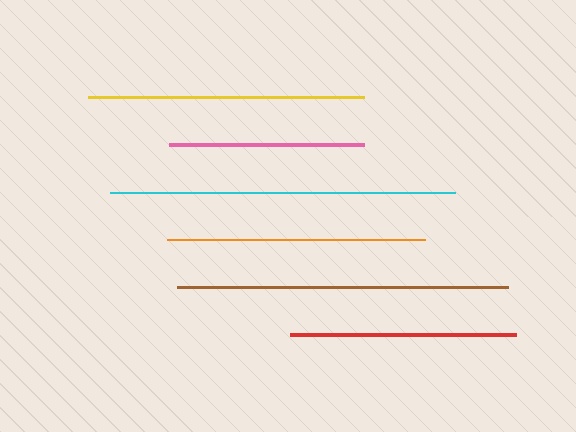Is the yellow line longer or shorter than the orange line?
The yellow line is longer than the orange line.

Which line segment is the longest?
The cyan line is the longest at approximately 344 pixels.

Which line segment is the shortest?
The pink line is the shortest at approximately 195 pixels.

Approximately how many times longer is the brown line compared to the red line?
The brown line is approximately 1.5 times the length of the red line.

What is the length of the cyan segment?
The cyan segment is approximately 344 pixels long.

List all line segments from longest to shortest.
From longest to shortest: cyan, brown, yellow, orange, red, pink.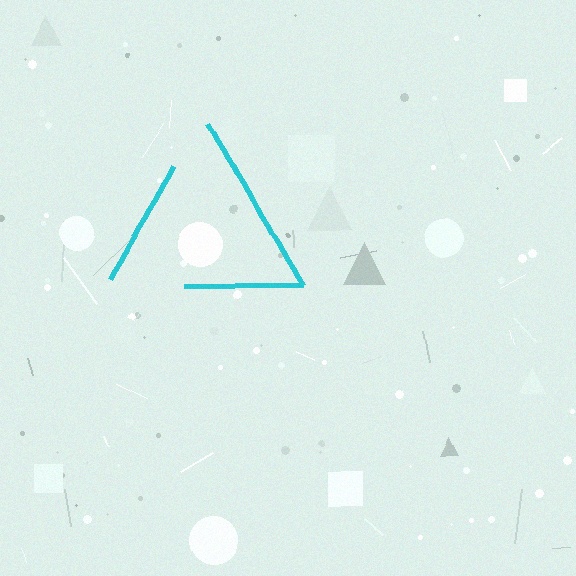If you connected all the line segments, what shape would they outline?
They would outline a triangle.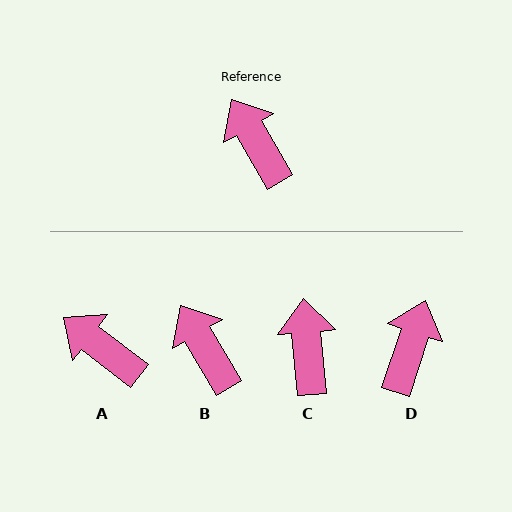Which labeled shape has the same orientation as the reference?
B.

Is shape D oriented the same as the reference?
No, it is off by about 49 degrees.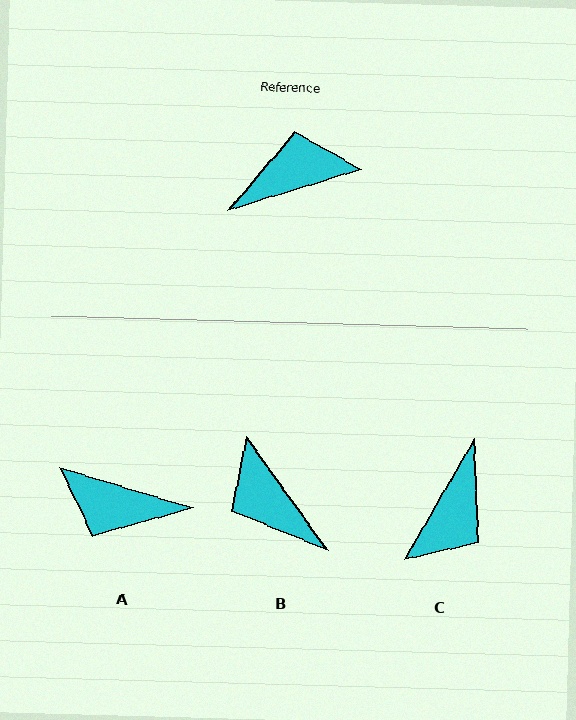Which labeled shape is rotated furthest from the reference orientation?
A, about 146 degrees away.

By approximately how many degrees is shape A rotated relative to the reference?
Approximately 146 degrees counter-clockwise.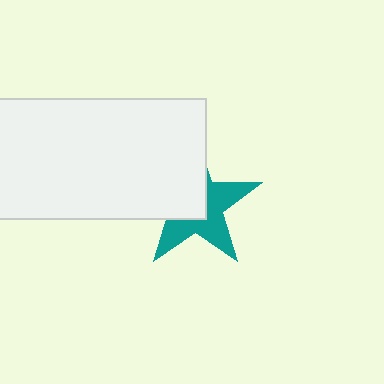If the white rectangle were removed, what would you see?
You would see the complete teal star.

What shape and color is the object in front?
The object in front is a white rectangle.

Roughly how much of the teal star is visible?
About half of it is visible (roughly 51%).